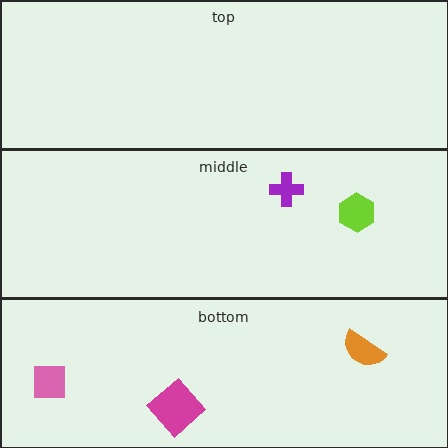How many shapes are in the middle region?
2.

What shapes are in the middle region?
The purple cross, the lime hexagon.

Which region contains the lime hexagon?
The middle region.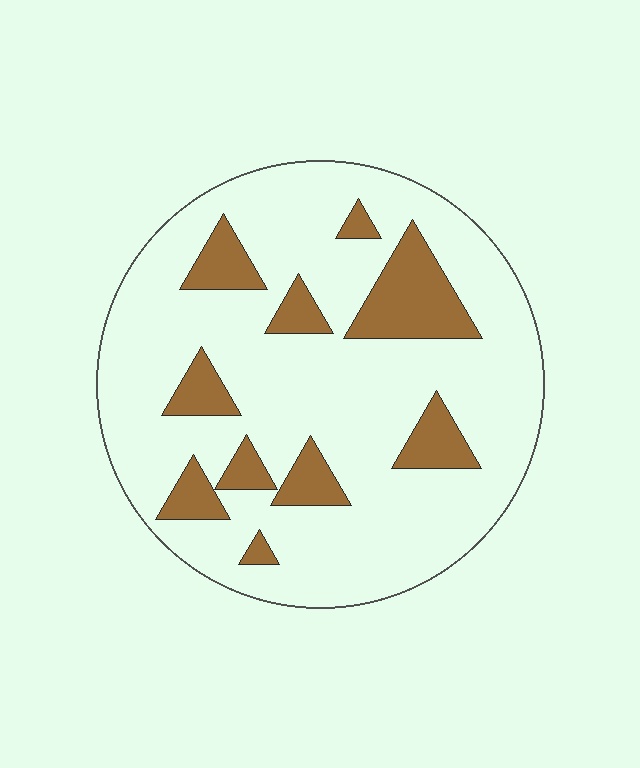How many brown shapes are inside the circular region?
10.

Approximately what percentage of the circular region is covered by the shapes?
Approximately 20%.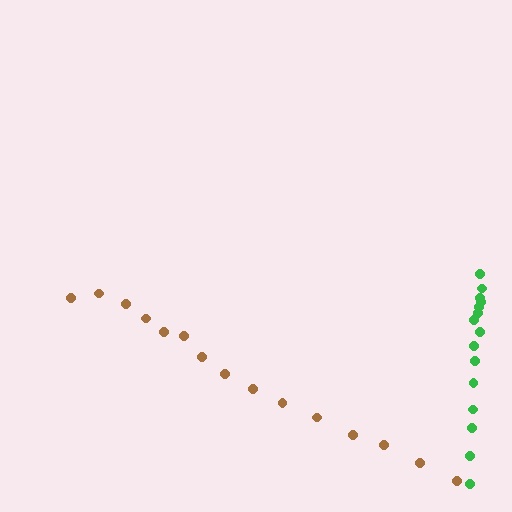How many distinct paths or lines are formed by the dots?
There are 2 distinct paths.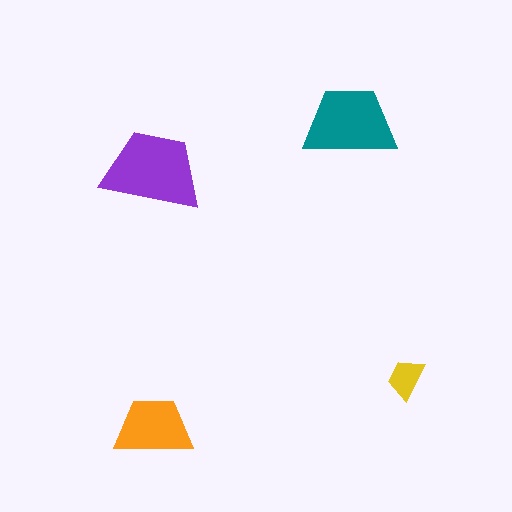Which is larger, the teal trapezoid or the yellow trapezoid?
The teal one.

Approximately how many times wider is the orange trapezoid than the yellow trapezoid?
About 2 times wider.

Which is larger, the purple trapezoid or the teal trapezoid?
The purple one.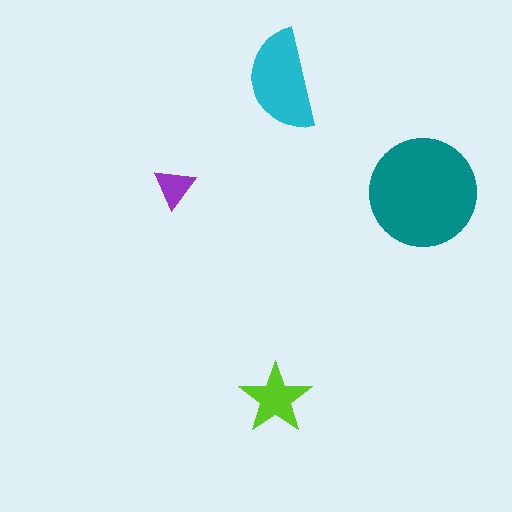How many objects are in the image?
There are 4 objects in the image.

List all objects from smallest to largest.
The purple triangle, the lime star, the cyan semicircle, the teal circle.